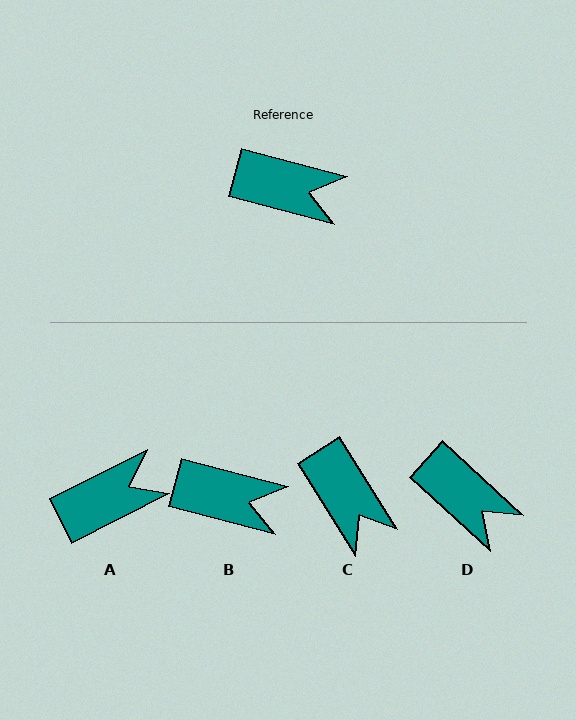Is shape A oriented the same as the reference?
No, it is off by about 42 degrees.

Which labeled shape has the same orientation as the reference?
B.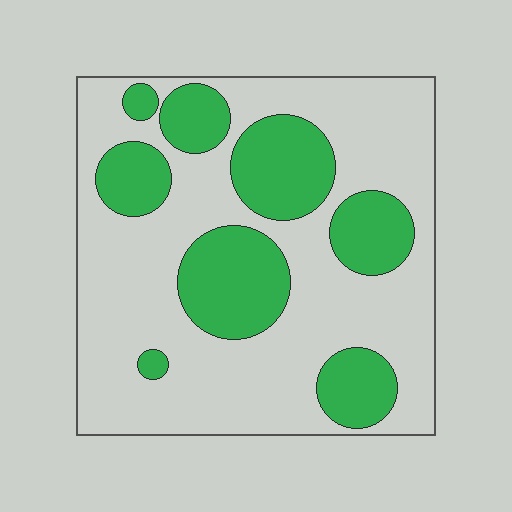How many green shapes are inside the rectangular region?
8.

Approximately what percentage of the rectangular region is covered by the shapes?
Approximately 30%.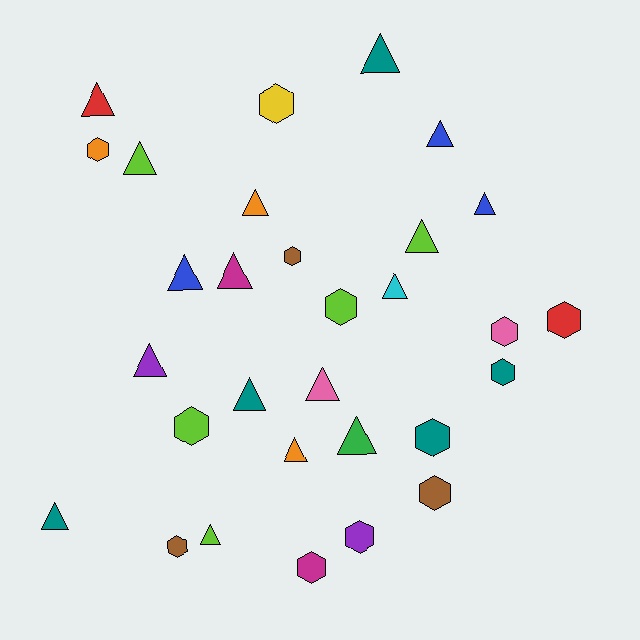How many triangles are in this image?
There are 17 triangles.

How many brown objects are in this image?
There are 3 brown objects.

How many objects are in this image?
There are 30 objects.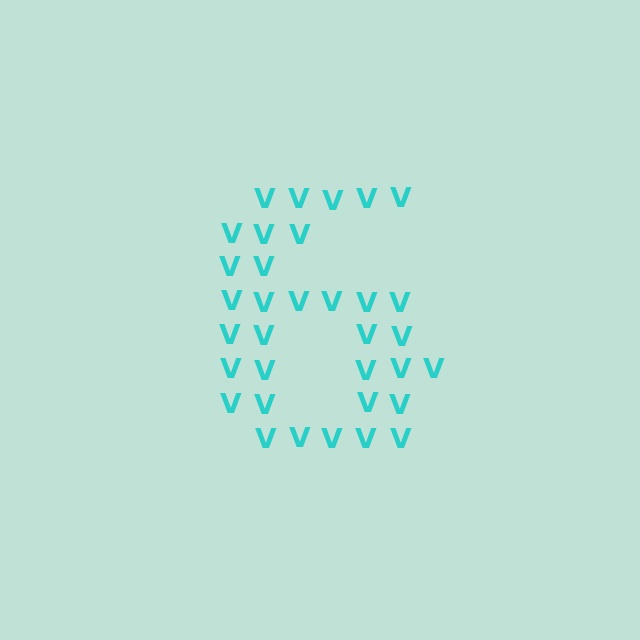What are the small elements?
The small elements are letter V's.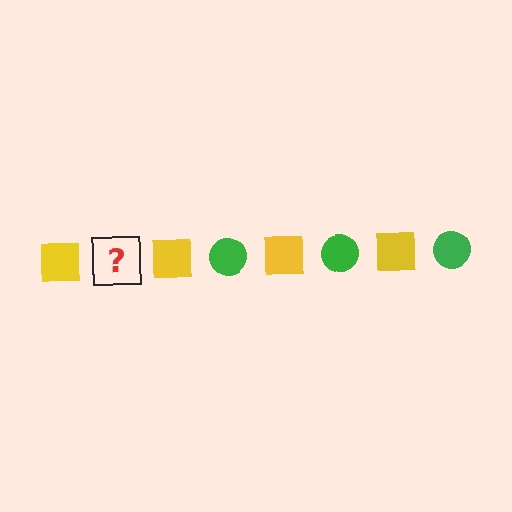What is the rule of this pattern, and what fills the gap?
The rule is that the pattern alternates between yellow square and green circle. The gap should be filled with a green circle.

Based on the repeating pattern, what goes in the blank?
The blank should be a green circle.